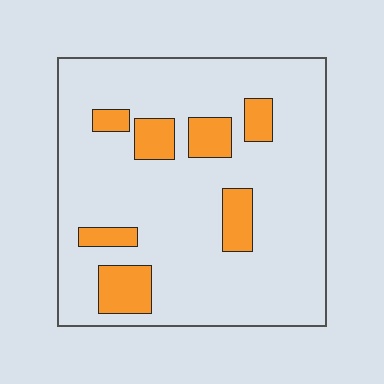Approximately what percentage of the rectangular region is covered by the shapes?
Approximately 15%.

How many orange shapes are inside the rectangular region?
7.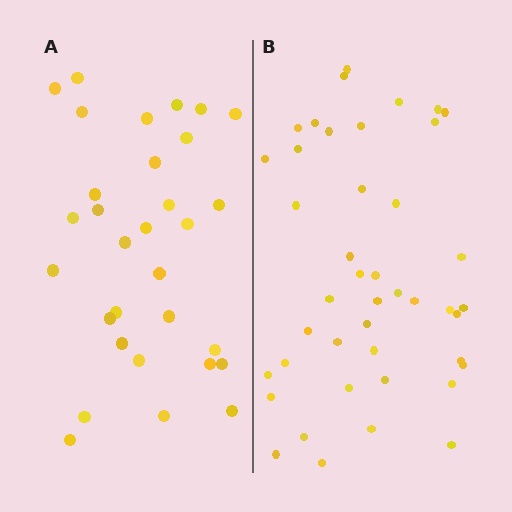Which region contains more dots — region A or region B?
Region B (the right region) has more dots.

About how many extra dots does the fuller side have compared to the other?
Region B has roughly 12 or so more dots than region A.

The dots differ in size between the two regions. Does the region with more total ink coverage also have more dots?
No. Region A has more total ink coverage because its dots are larger, but region B actually contains more individual dots. Total area can be misleading — the number of items is what matters here.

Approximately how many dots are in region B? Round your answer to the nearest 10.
About 40 dots. (The exact count is 43, which rounds to 40.)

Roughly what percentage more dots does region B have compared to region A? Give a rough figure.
About 40% more.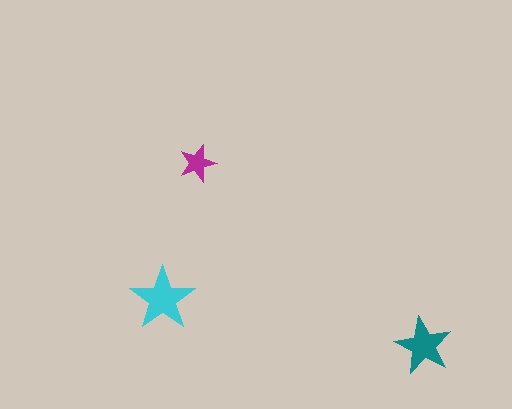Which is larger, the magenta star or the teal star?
The teal one.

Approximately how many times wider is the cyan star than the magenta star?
About 1.5 times wider.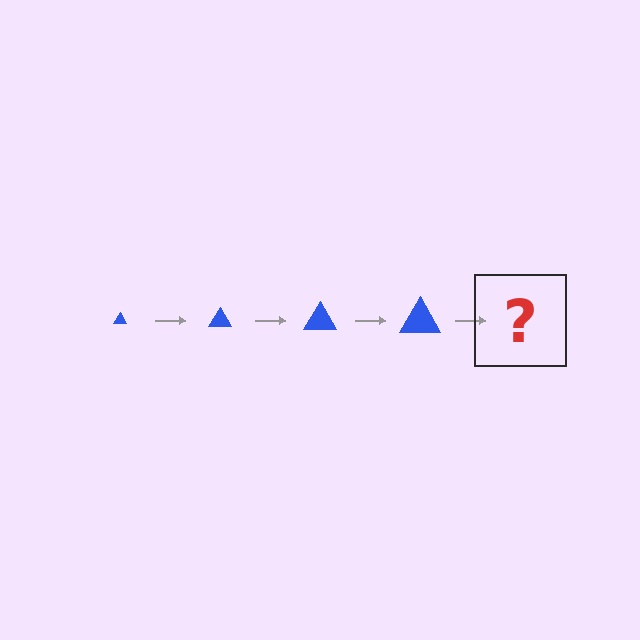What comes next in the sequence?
The next element should be a blue triangle, larger than the previous one.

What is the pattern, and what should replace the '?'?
The pattern is that the triangle gets progressively larger each step. The '?' should be a blue triangle, larger than the previous one.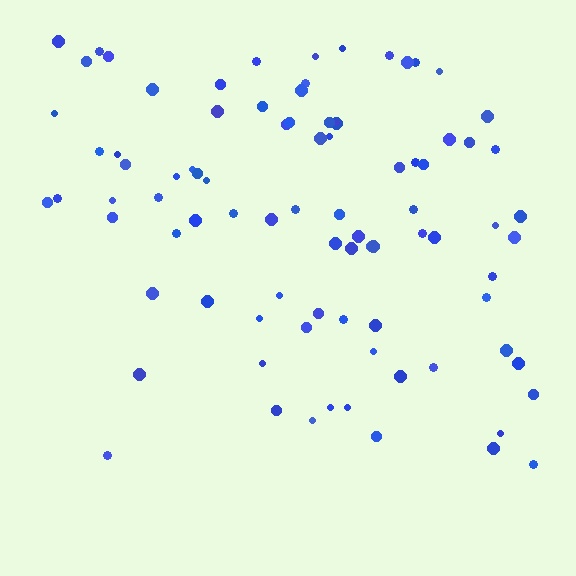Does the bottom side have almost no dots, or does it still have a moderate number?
Still a moderate number, just noticeably fewer than the top.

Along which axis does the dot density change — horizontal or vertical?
Vertical.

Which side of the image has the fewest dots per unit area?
The bottom.